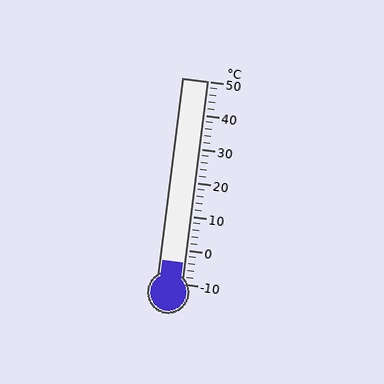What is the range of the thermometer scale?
The thermometer scale ranges from -10°C to 50°C.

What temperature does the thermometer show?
The thermometer shows approximately -4°C.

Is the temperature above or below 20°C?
The temperature is below 20°C.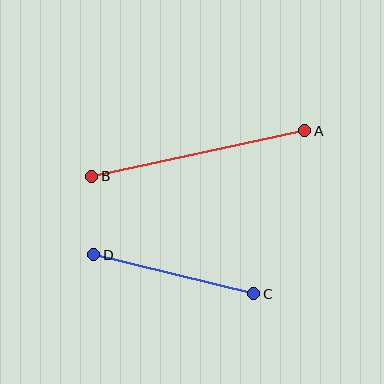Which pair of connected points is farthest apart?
Points A and B are farthest apart.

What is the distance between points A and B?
The distance is approximately 218 pixels.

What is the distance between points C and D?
The distance is approximately 165 pixels.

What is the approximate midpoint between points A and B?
The midpoint is at approximately (198, 154) pixels.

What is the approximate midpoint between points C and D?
The midpoint is at approximately (174, 274) pixels.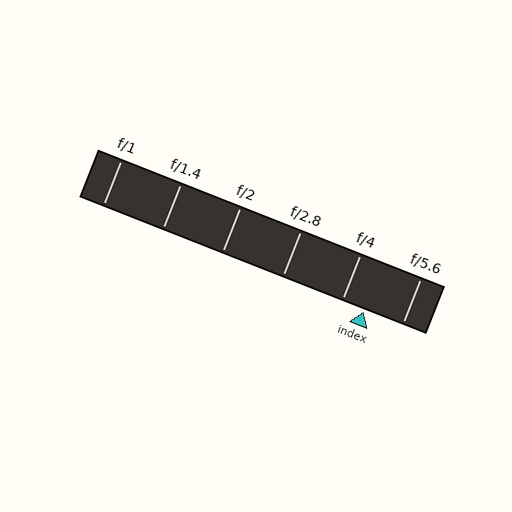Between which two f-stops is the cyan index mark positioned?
The index mark is between f/4 and f/5.6.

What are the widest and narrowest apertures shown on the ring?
The widest aperture shown is f/1 and the narrowest is f/5.6.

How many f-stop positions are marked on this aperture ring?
There are 6 f-stop positions marked.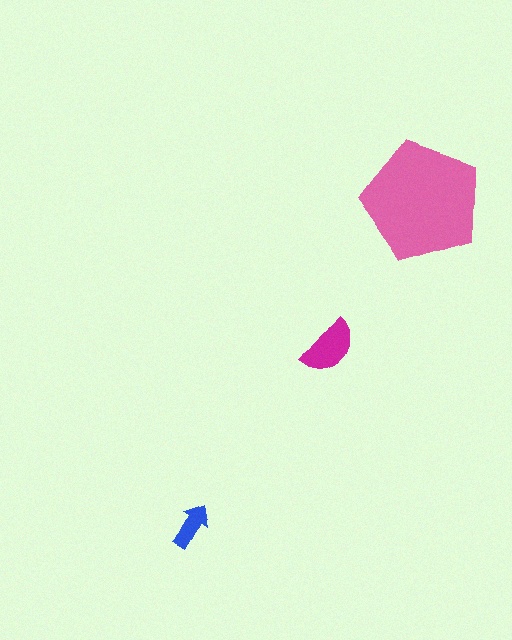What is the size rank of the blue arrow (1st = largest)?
3rd.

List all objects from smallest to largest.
The blue arrow, the magenta semicircle, the pink pentagon.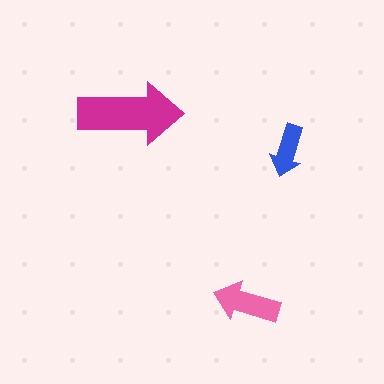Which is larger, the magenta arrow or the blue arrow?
The magenta one.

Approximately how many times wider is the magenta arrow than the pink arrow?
About 1.5 times wider.